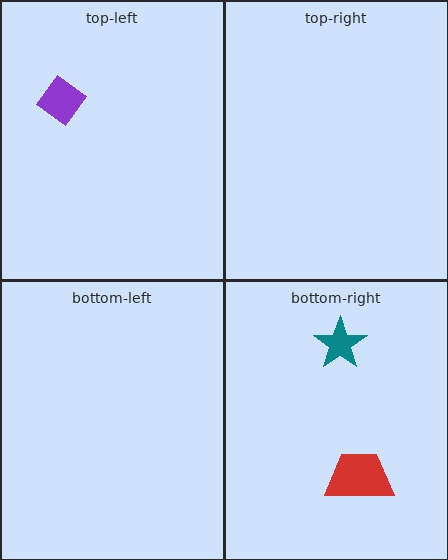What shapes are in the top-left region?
The purple diamond.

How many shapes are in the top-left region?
1.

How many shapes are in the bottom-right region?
2.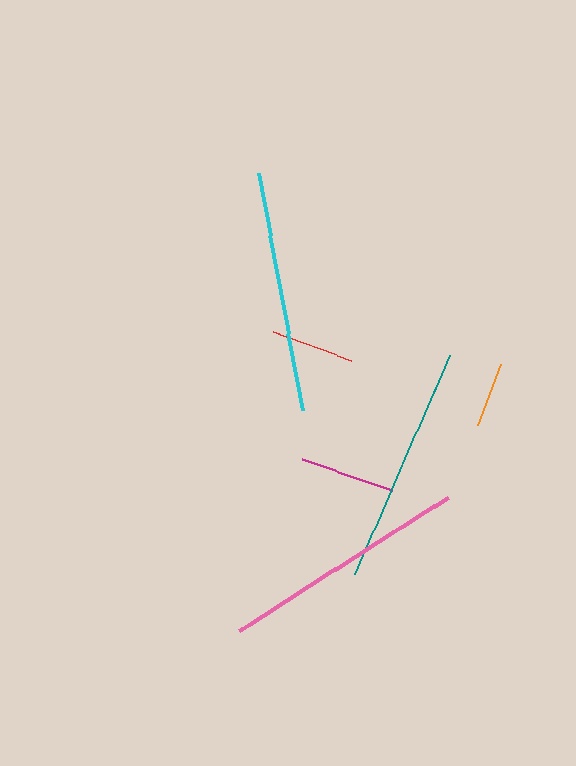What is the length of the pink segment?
The pink segment is approximately 247 pixels long.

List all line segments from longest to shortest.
From longest to shortest: pink, cyan, teal, magenta, red, orange.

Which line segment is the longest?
The pink line is the longest at approximately 247 pixels.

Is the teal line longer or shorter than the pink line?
The pink line is longer than the teal line.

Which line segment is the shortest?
The orange line is the shortest at approximately 65 pixels.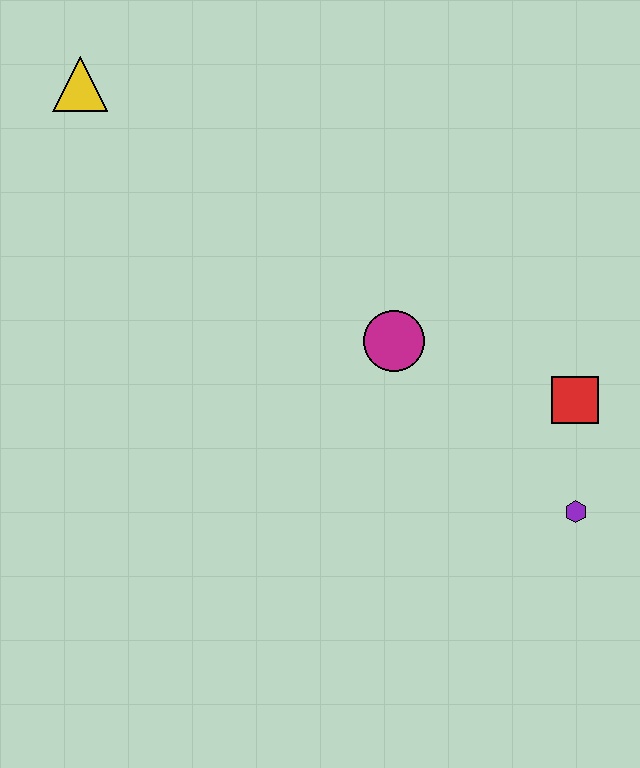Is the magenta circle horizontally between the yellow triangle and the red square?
Yes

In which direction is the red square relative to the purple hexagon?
The red square is above the purple hexagon.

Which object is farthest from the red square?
The yellow triangle is farthest from the red square.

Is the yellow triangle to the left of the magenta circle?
Yes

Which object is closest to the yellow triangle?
The magenta circle is closest to the yellow triangle.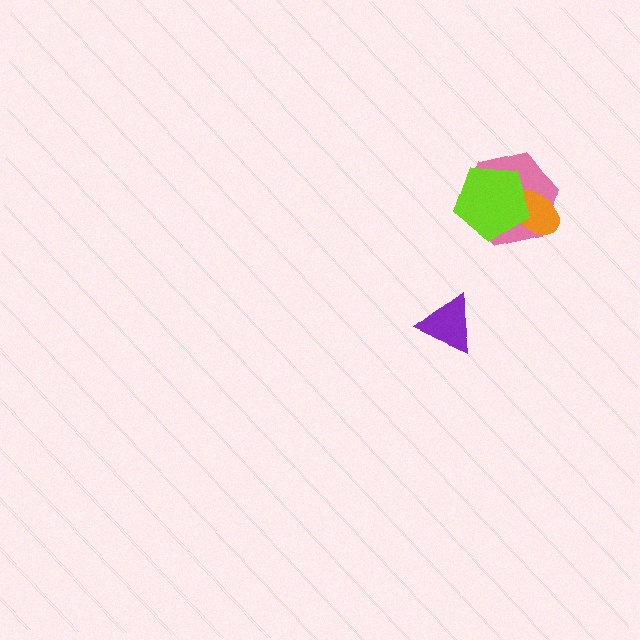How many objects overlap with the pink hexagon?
2 objects overlap with the pink hexagon.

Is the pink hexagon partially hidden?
Yes, it is partially covered by another shape.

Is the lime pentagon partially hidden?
No, no other shape covers it.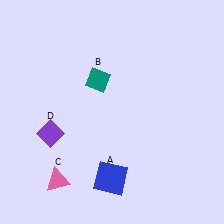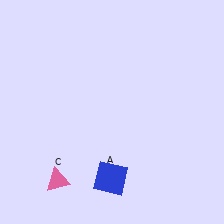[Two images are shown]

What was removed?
The teal diamond (B), the purple diamond (D) were removed in Image 2.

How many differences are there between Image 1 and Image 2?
There are 2 differences between the two images.